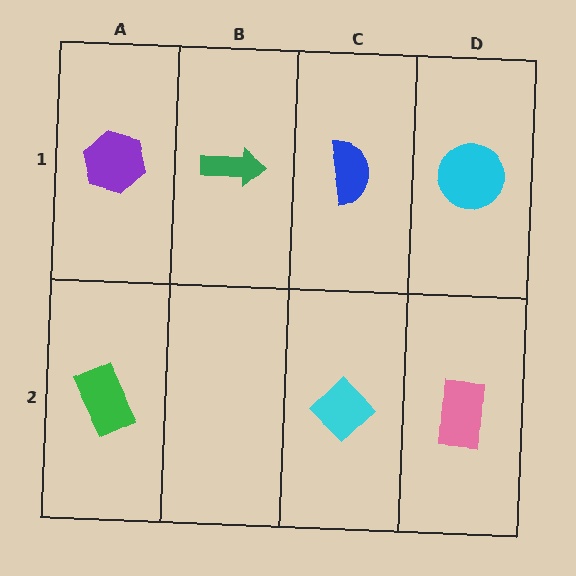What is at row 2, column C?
A cyan diamond.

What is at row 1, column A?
A purple hexagon.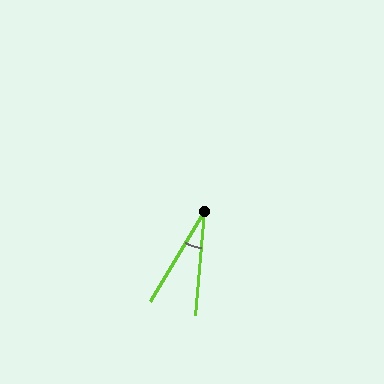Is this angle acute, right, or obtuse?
It is acute.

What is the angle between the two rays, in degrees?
Approximately 26 degrees.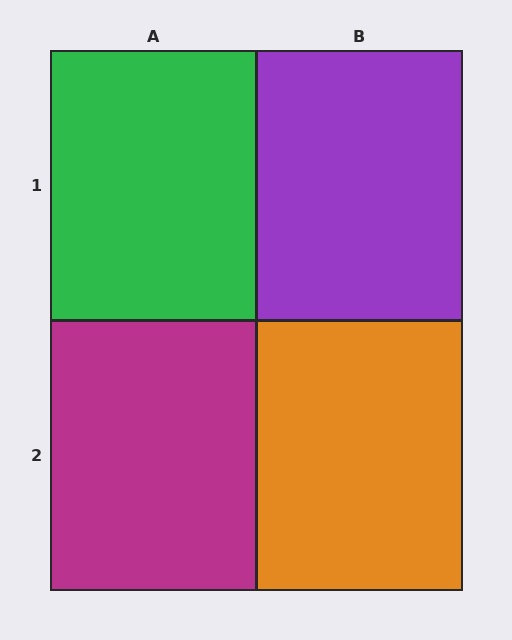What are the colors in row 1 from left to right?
Green, purple.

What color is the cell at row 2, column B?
Orange.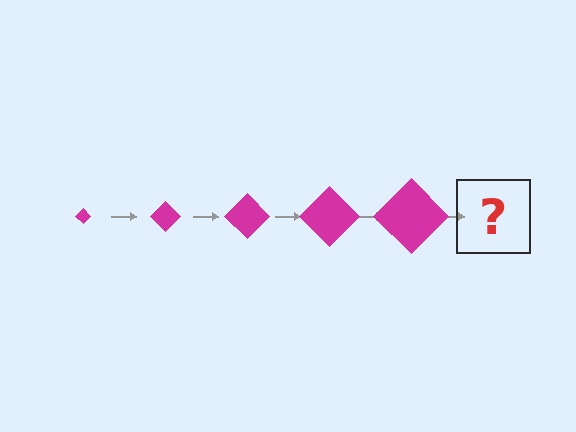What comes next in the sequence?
The next element should be a magenta diamond, larger than the previous one.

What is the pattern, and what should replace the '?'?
The pattern is that the diamond gets progressively larger each step. The '?' should be a magenta diamond, larger than the previous one.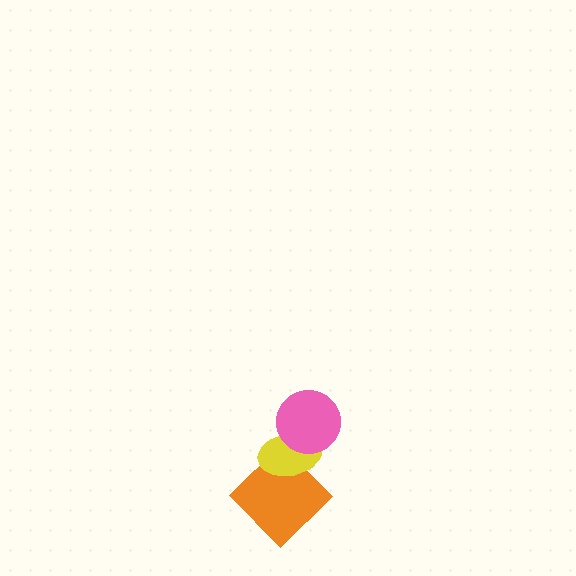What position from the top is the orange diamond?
The orange diamond is 3rd from the top.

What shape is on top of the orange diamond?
The yellow ellipse is on top of the orange diamond.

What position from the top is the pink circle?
The pink circle is 1st from the top.